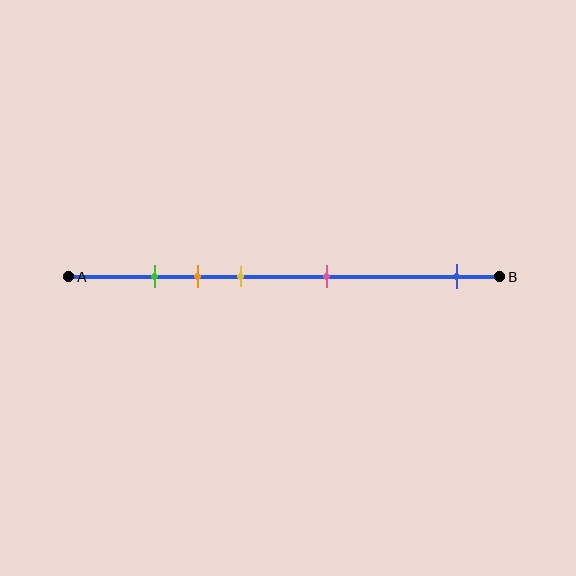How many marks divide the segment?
There are 5 marks dividing the segment.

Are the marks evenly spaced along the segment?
No, the marks are not evenly spaced.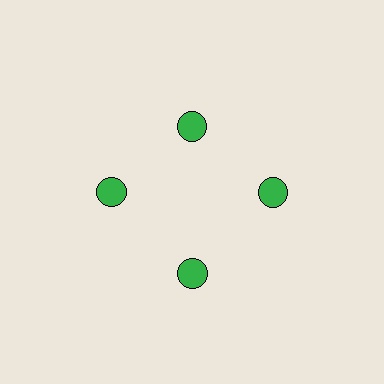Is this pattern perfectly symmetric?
No. The 4 green circles are arranged in a ring, but one element near the 12 o'clock position is pulled inward toward the center, breaking the 4-fold rotational symmetry.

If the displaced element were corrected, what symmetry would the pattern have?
It would have 4-fold rotational symmetry — the pattern would map onto itself every 90 degrees.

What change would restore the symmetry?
The symmetry would be restored by moving it outward, back onto the ring so that all 4 circles sit at equal angles and equal distance from the center.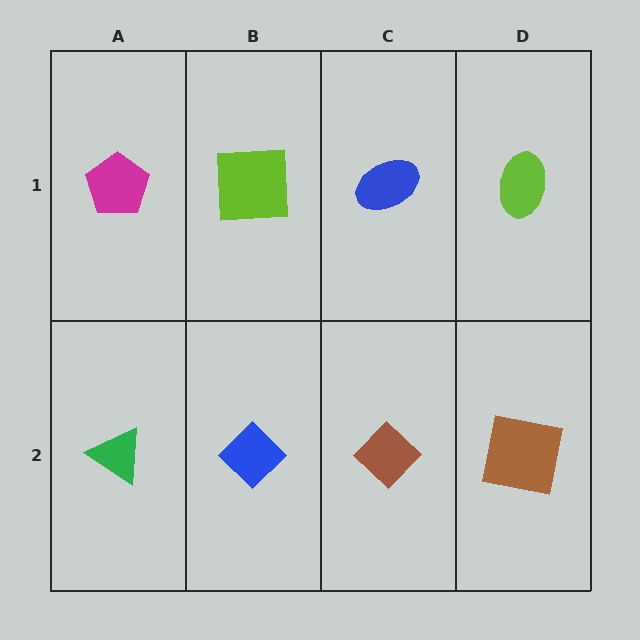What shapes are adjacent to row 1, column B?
A blue diamond (row 2, column B), a magenta pentagon (row 1, column A), a blue ellipse (row 1, column C).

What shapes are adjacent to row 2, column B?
A lime square (row 1, column B), a green triangle (row 2, column A), a brown diamond (row 2, column C).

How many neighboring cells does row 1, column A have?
2.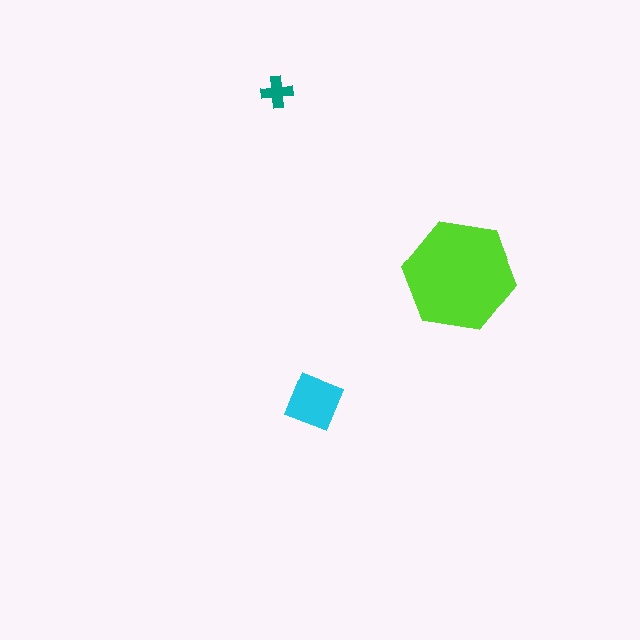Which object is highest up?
The teal cross is topmost.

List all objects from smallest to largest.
The teal cross, the cyan square, the lime hexagon.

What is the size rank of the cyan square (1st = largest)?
2nd.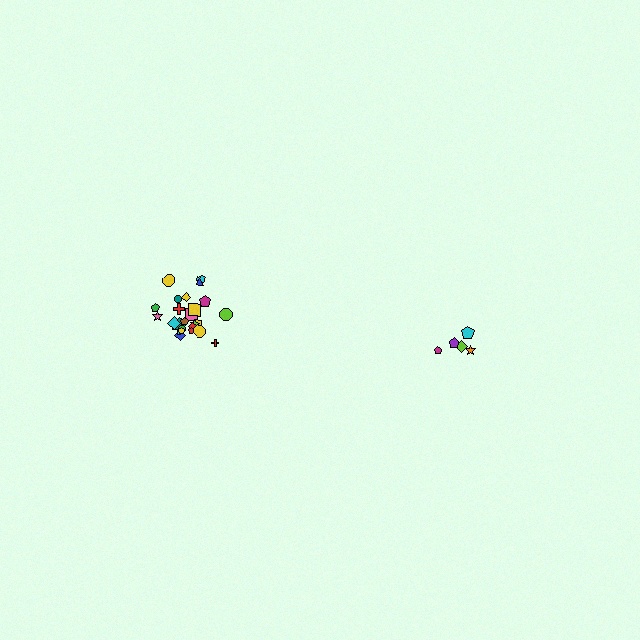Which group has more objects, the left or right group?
The left group.